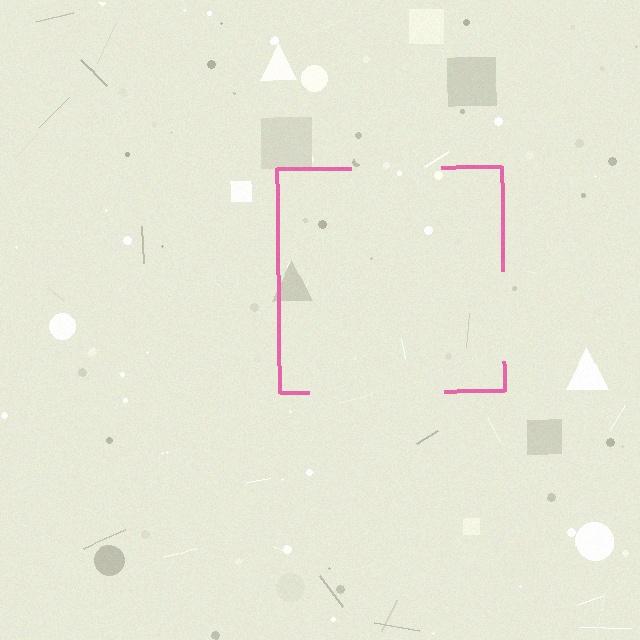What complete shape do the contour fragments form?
The contour fragments form a square.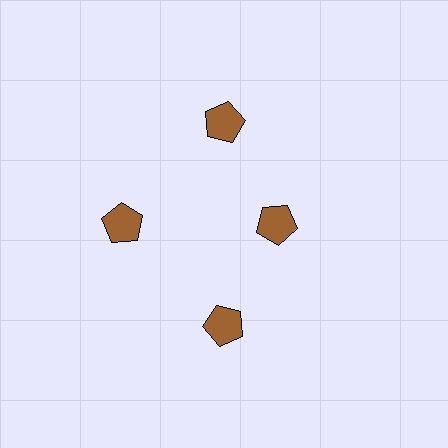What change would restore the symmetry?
The symmetry would be restored by moving it outward, back onto the ring so that all 4 pentagons sit at equal angles and equal distance from the center.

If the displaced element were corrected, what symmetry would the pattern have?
It would have 4-fold rotational symmetry — the pattern would map onto itself every 90 degrees.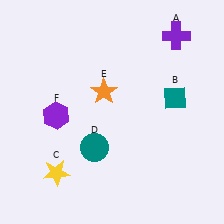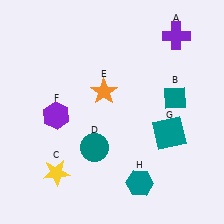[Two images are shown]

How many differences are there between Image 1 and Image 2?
There are 2 differences between the two images.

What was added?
A teal square (G), a teal hexagon (H) were added in Image 2.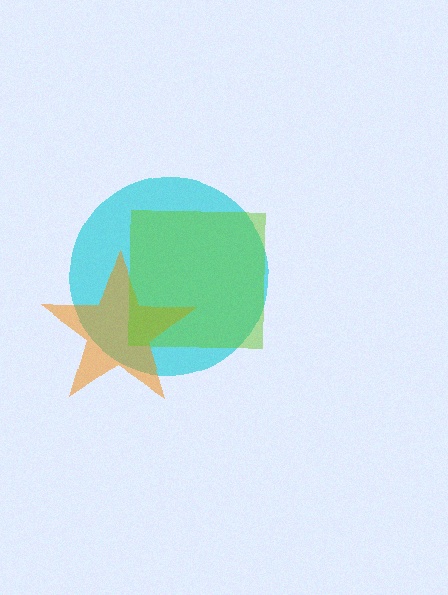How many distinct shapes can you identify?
There are 3 distinct shapes: a cyan circle, an orange star, a lime square.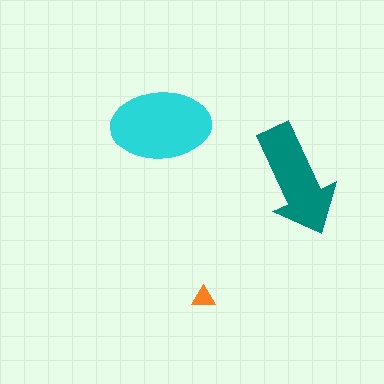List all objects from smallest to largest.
The orange triangle, the teal arrow, the cyan ellipse.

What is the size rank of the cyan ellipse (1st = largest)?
1st.